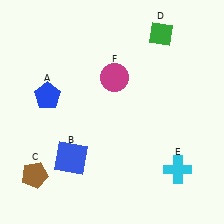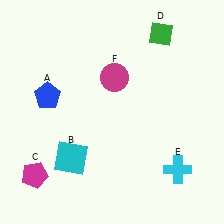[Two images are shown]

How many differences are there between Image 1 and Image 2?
There are 2 differences between the two images.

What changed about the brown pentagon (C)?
In Image 1, C is brown. In Image 2, it changed to magenta.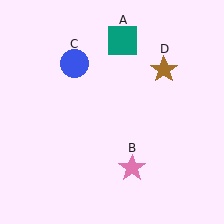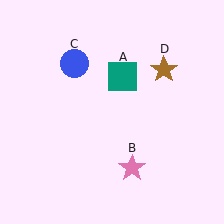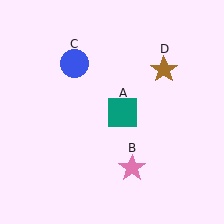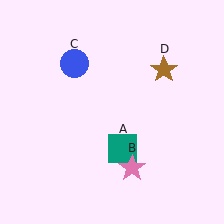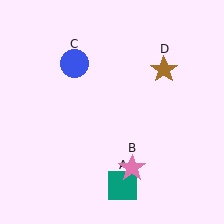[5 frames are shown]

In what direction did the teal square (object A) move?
The teal square (object A) moved down.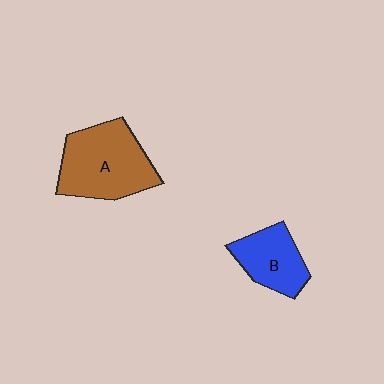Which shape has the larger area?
Shape A (brown).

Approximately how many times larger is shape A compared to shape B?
Approximately 1.6 times.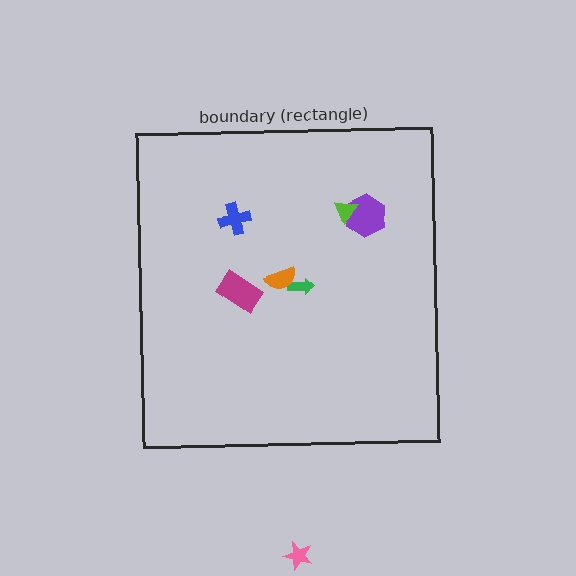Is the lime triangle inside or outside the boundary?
Inside.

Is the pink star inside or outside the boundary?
Outside.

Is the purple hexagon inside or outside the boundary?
Inside.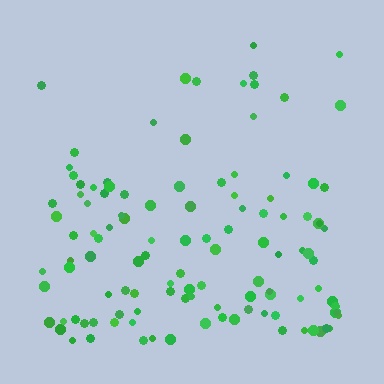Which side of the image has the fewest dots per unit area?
The top.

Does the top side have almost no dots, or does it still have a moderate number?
Still a moderate number, just noticeably fewer than the bottom.